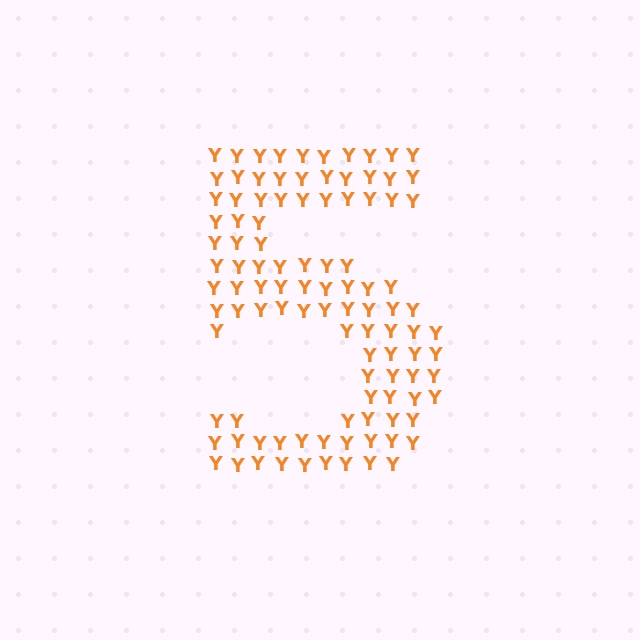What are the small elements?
The small elements are letter Y's.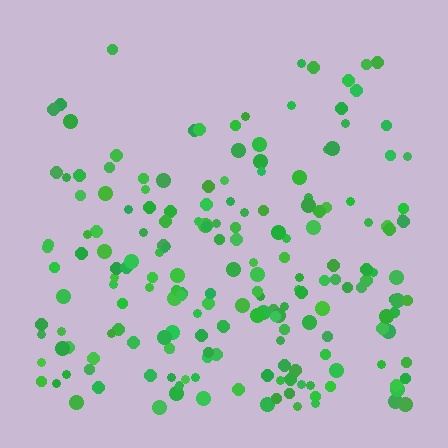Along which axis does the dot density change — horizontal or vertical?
Vertical.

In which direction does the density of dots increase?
From top to bottom, with the bottom side densest.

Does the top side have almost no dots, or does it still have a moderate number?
Still a moderate number, just noticeably fewer than the bottom.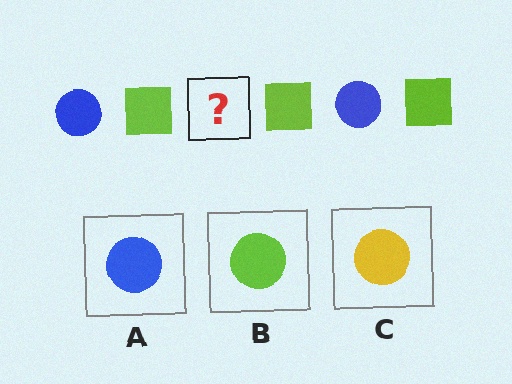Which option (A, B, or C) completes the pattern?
A.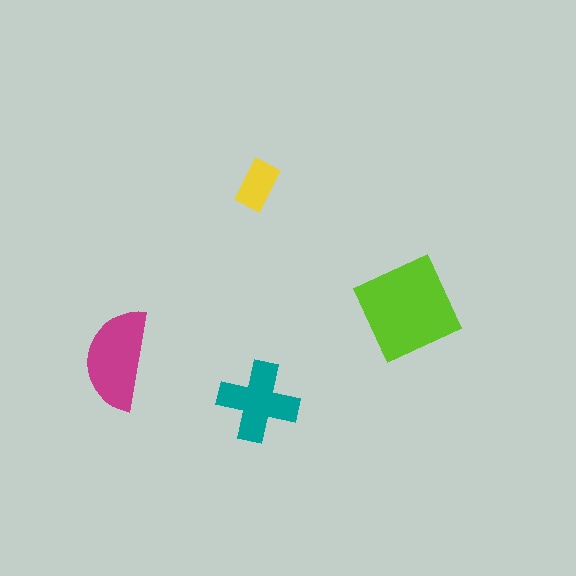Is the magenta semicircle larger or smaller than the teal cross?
Larger.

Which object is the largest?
The lime square.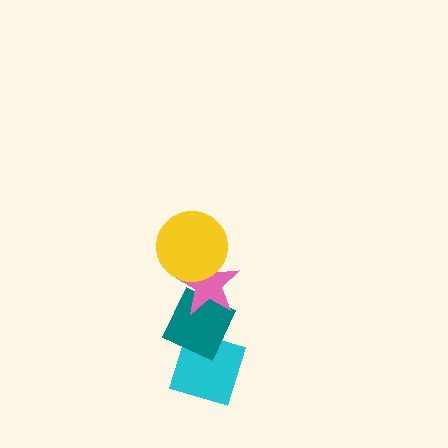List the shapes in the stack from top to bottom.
From top to bottom: the yellow circle, the pink star, the teal diamond, the cyan diamond.